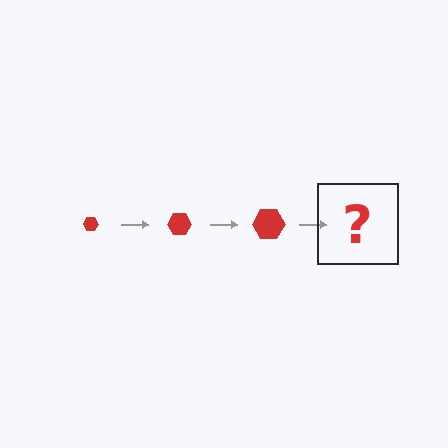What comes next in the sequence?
The next element should be a red hexagon, larger than the previous one.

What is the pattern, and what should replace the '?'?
The pattern is that the hexagon gets progressively larger each step. The '?' should be a red hexagon, larger than the previous one.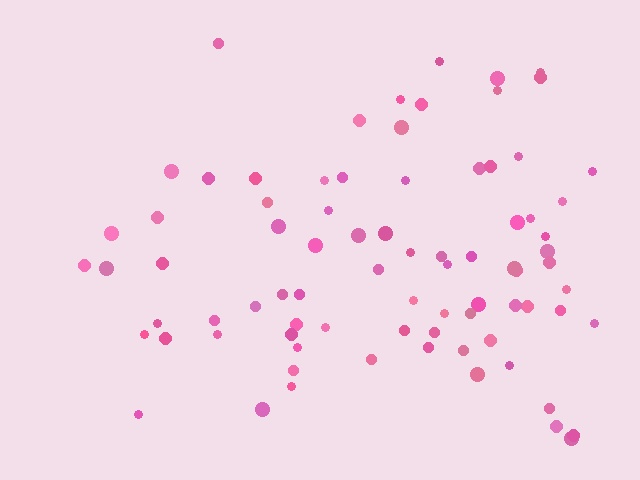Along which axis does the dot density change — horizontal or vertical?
Horizontal.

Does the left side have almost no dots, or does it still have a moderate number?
Still a moderate number, just noticeably fewer than the right.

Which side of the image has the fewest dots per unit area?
The left.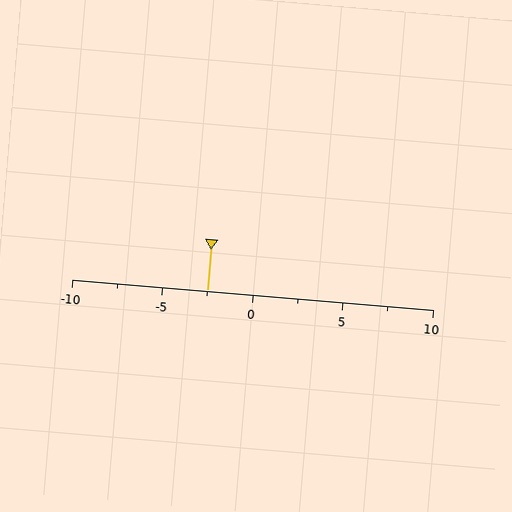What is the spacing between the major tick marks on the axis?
The major ticks are spaced 5 apart.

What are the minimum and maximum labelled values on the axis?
The axis runs from -10 to 10.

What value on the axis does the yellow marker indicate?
The marker indicates approximately -2.5.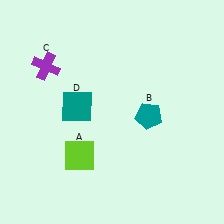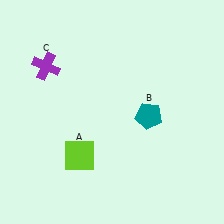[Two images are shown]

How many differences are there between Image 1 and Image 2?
There is 1 difference between the two images.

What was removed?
The teal square (D) was removed in Image 2.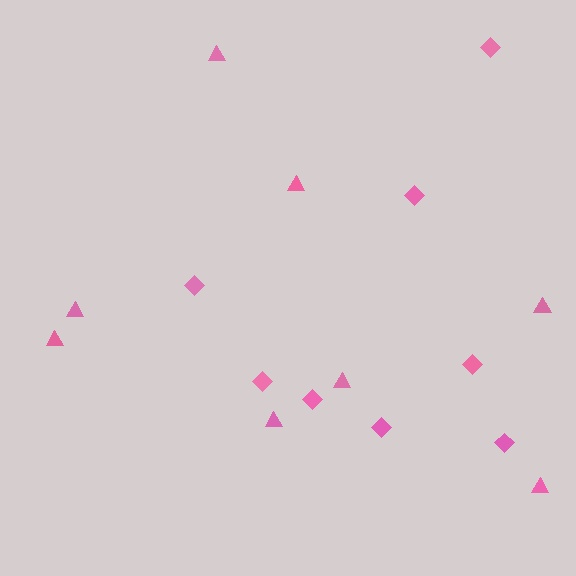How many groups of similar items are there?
There are 2 groups: one group of diamonds (8) and one group of triangles (8).